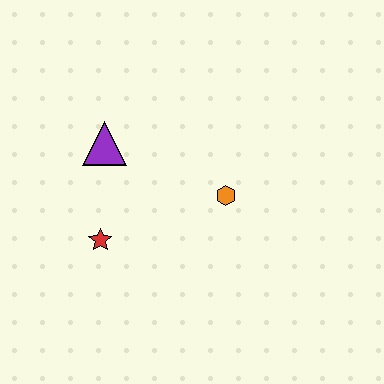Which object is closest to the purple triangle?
The red star is closest to the purple triangle.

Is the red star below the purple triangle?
Yes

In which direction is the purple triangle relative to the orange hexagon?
The purple triangle is to the left of the orange hexagon.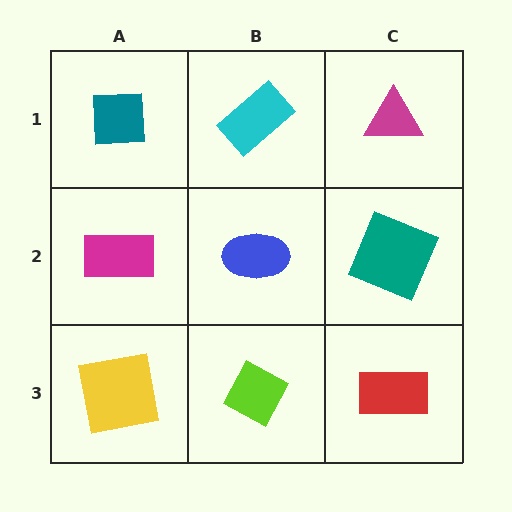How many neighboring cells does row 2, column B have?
4.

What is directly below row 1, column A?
A magenta rectangle.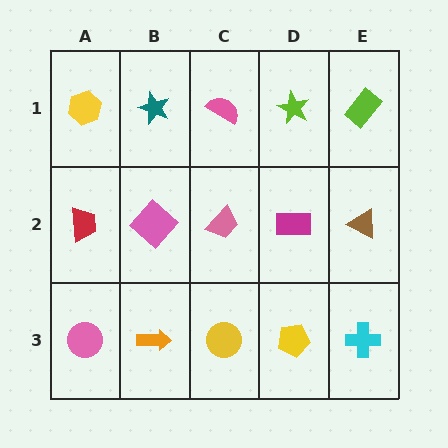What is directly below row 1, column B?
A pink diamond.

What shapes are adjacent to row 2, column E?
A lime rectangle (row 1, column E), a cyan cross (row 3, column E), a magenta rectangle (row 2, column D).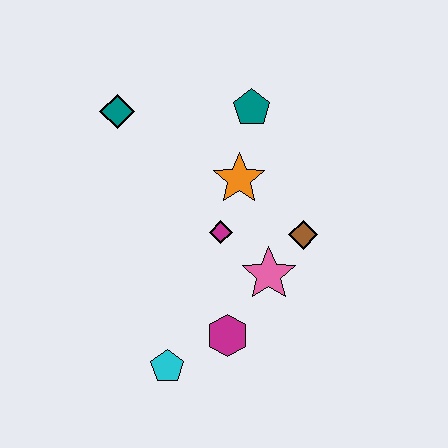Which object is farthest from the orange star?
The cyan pentagon is farthest from the orange star.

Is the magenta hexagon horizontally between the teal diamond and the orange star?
Yes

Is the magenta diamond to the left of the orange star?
Yes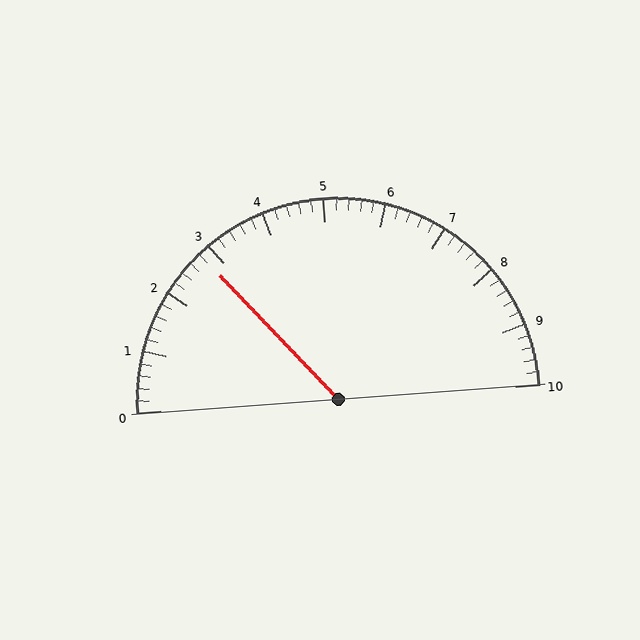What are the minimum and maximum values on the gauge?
The gauge ranges from 0 to 10.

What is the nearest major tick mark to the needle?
The nearest major tick mark is 3.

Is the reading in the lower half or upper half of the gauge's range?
The reading is in the lower half of the range (0 to 10).